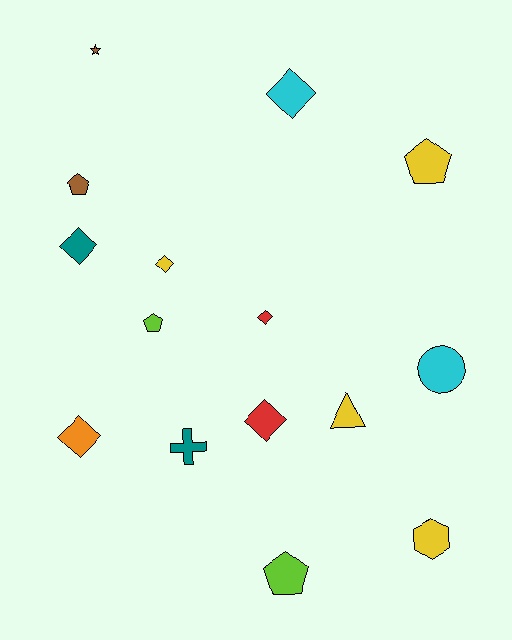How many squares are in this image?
There are no squares.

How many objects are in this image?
There are 15 objects.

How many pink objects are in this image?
There are no pink objects.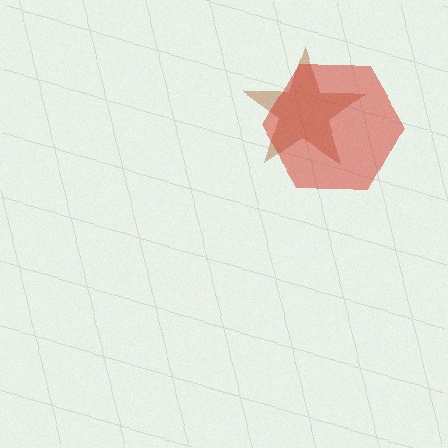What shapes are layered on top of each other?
The layered shapes are: a brown star, a red hexagon.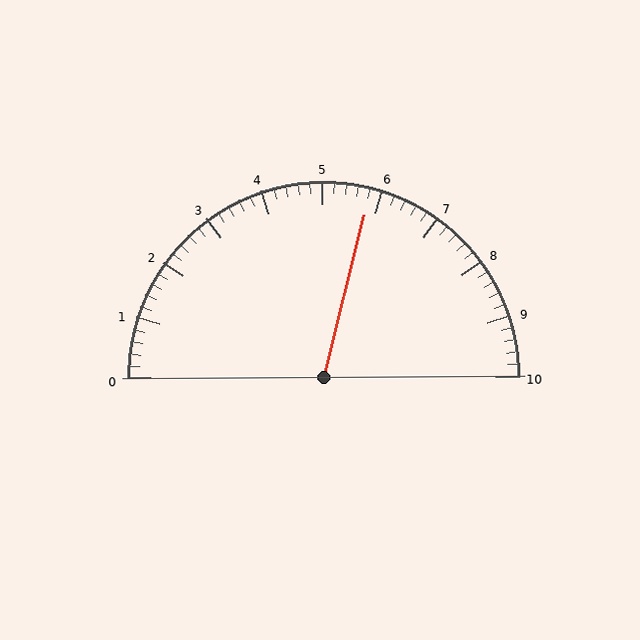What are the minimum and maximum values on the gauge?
The gauge ranges from 0 to 10.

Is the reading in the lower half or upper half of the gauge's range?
The reading is in the upper half of the range (0 to 10).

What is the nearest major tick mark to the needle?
The nearest major tick mark is 6.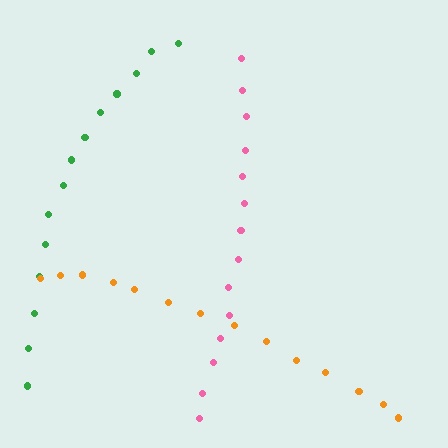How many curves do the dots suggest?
There are 3 distinct paths.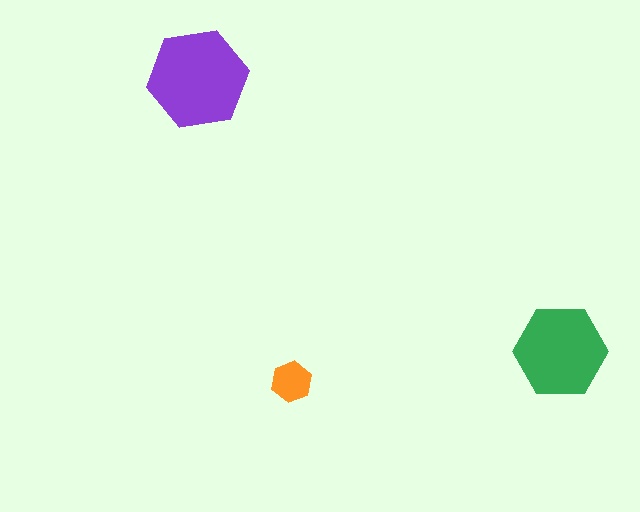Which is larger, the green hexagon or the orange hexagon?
The green one.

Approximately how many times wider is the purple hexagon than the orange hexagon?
About 2.5 times wider.